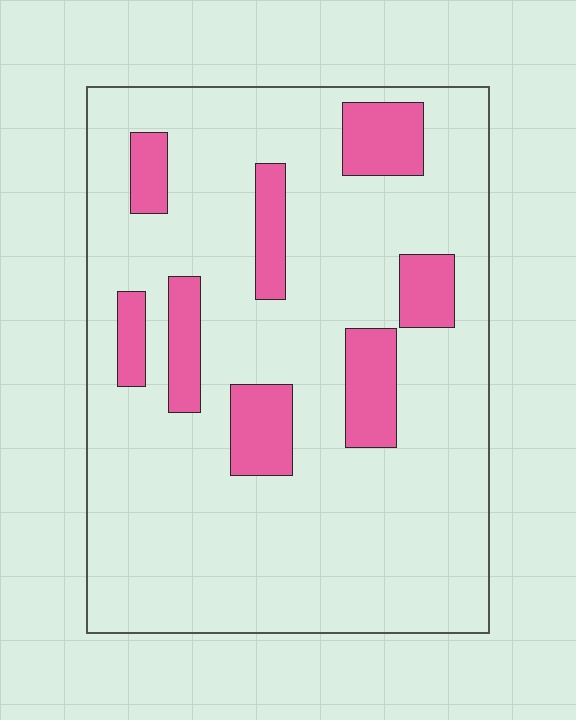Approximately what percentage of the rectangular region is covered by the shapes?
Approximately 15%.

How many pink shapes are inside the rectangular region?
8.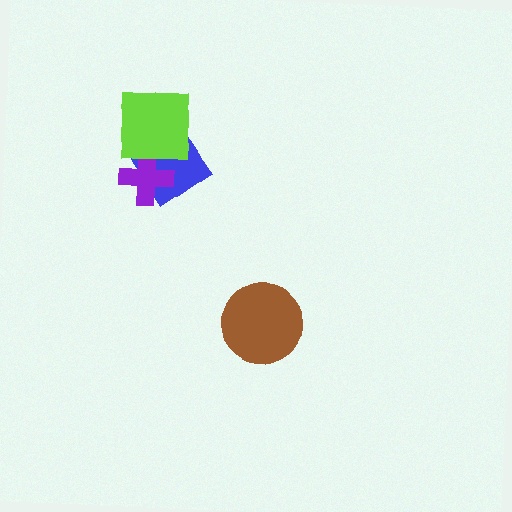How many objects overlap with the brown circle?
0 objects overlap with the brown circle.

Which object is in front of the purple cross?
The lime square is in front of the purple cross.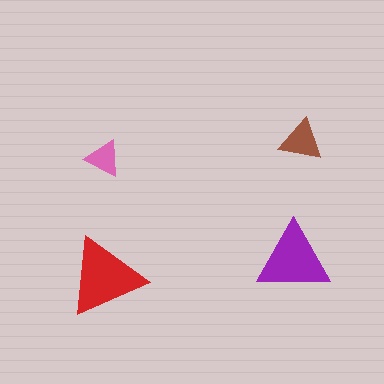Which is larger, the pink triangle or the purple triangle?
The purple one.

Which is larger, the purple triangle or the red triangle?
The red one.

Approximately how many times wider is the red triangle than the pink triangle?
About 2 times wider.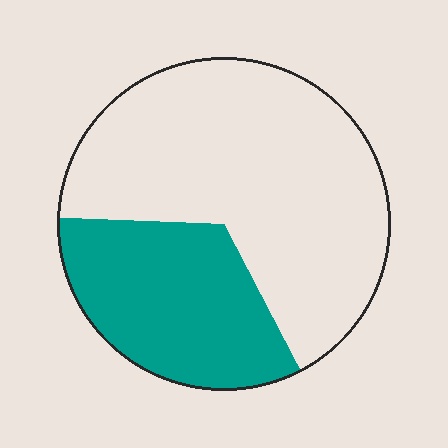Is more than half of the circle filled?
No.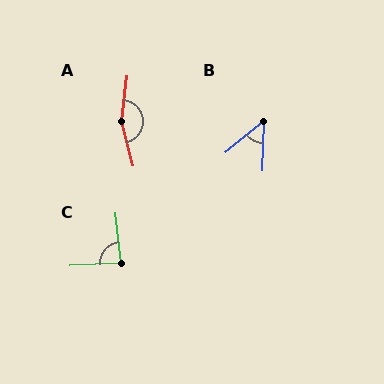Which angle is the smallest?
B, at approximately 49 degrees.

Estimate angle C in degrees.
Approximately 87 degrees.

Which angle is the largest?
A, at approximately 158 degrees.